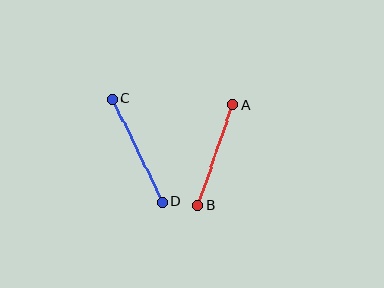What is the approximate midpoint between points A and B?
The midpoint is at approximately (216, 155) pixels.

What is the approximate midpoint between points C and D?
The midpoint is at approximately (137, 150) pixels.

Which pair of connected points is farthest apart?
Points C and D are farthest apart.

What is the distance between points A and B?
The distance is approximately 106 pixels.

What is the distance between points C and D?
The distance is approximately 115 pixels.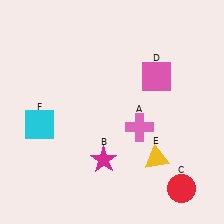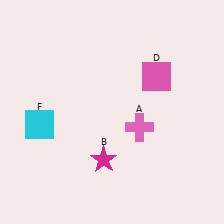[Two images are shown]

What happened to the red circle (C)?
The red circle (C) was removed in Image 2. It was in the bottom-right area of Image 1.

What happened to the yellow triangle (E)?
The yellow triangle (E) was removed in Image 2. It was in the bottom-right area of Image 1.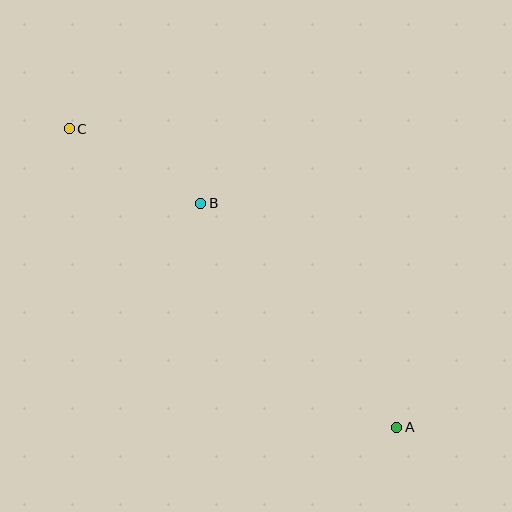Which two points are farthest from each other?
Points A and C are farthest from each other.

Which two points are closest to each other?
Points B and C are closest to each other.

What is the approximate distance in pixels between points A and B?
The distance between A and B is approximately 298 pixels.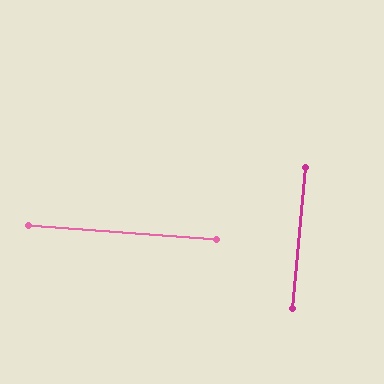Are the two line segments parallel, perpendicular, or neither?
Perpendicular — they meet at approximately 89°.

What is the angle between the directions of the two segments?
Approximately 89 degrees.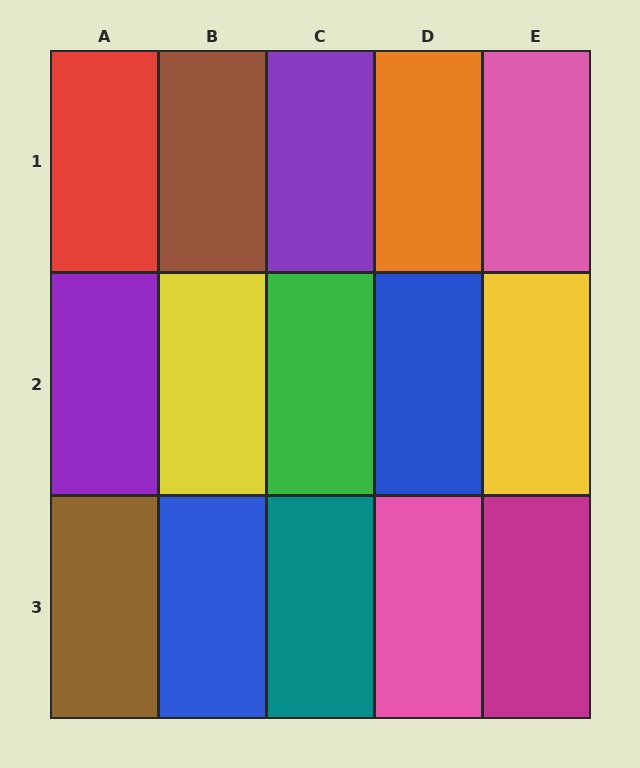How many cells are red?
1 cell is red.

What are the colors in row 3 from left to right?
Brown, blue, teal, pink, magenta.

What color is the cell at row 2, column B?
Yellow.